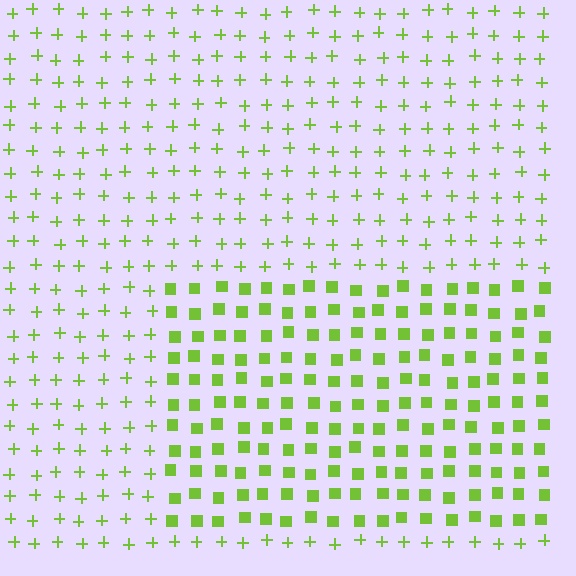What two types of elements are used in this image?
The image uses squares inside the rectangle region and plus signs outside it.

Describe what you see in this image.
The image is filled with small lime elements arranged in a uniform grid. A rectangle-shaped region contains squares, while the surrounding area contains plus signs. The boundary is defined purely by the change in element shape.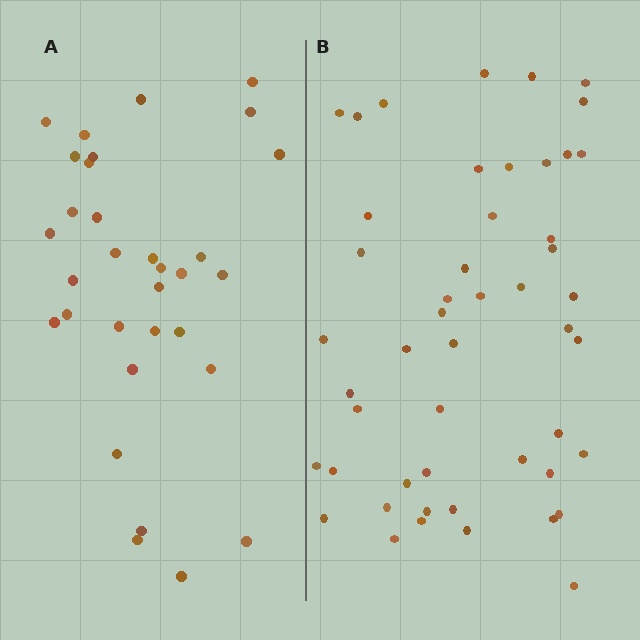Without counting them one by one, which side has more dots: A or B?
Region B (the right region) has more dots.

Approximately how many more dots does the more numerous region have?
Region B has approximately 15 more dots than region A.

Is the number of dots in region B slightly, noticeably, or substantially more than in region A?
Region B has substantially more. The ratio is roughly 1.5 to 1.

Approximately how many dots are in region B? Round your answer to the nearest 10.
About 50 dots. (The exact count is 49, which rounds to 50.)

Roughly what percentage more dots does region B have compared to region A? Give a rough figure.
About 55% more.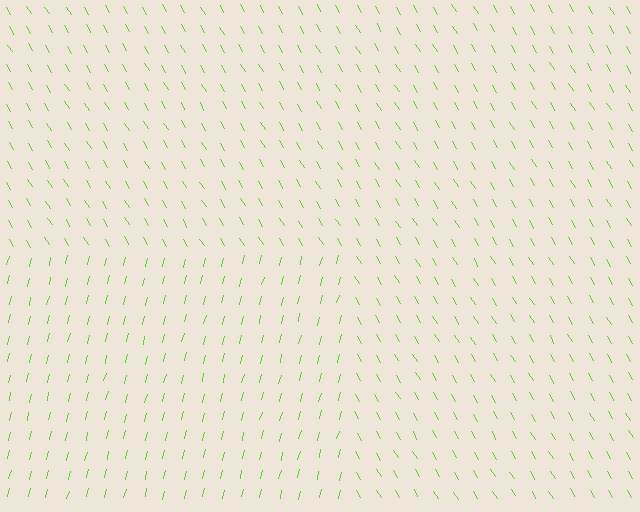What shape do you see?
I see a rectangle.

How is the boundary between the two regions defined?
The boundary is defined purely by a change in line orientation (approximately 45 degrees difference). All lines are the same color and thickness.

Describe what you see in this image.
The image is filled with small lime line segments. A rectangle region in the image has lines oriented differently from the surrounding lines, creating a visible texture boundary.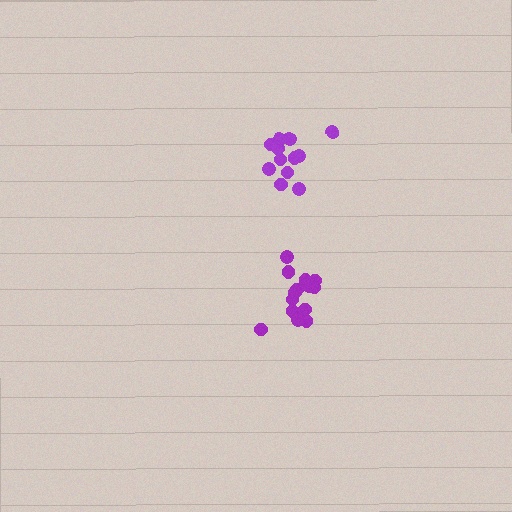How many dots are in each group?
Group 1: 12 dots, Group 2: 14 dots (26 total).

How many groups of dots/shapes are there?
There are 2 groups.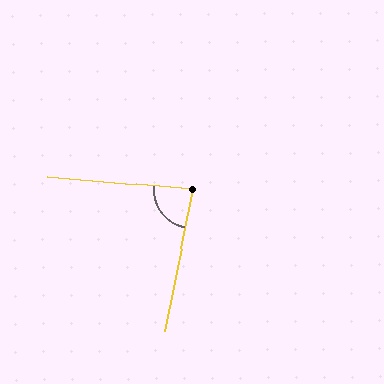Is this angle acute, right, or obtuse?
It is acute.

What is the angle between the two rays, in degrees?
Approximately 84 degrees.